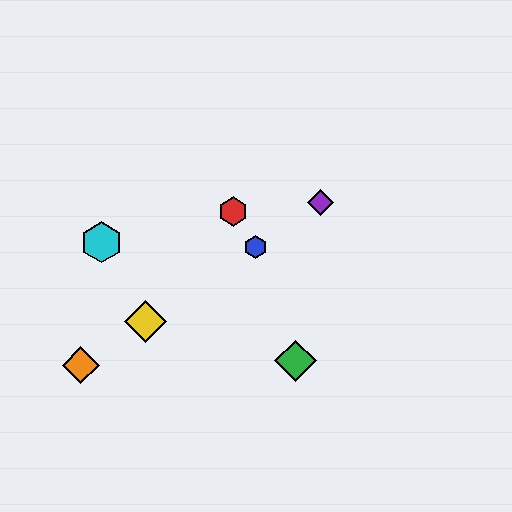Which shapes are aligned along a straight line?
The blue hexagon, the yellow diamond, the purple diamond, the orange diamond are aligned along a straight line.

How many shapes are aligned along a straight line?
4 shapes (the blue hexagon, the yellow diamond, the purple diamond, the orange diamond) are aligned along a straight line.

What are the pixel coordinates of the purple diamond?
The purple diamond is at (321, 203).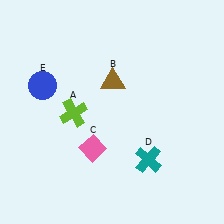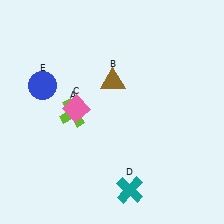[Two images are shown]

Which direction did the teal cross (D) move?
The teal cross (D) moved down.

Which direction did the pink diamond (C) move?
The pink diamond (C) moved up.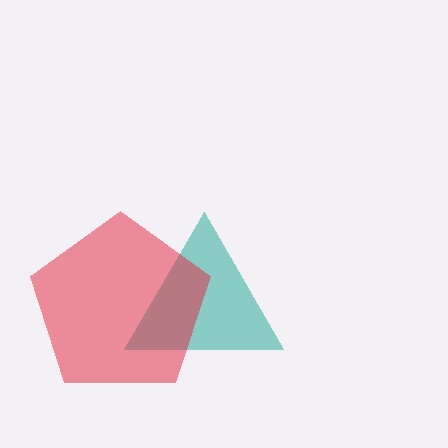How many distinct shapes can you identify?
There are 2 distinct shapes: a teal triangle, a red pentagon.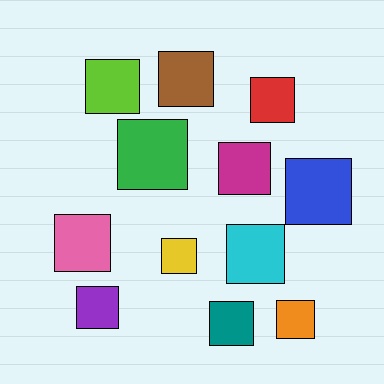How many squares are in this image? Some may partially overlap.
There are 12 squares.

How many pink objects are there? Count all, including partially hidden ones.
There is 1 pink object.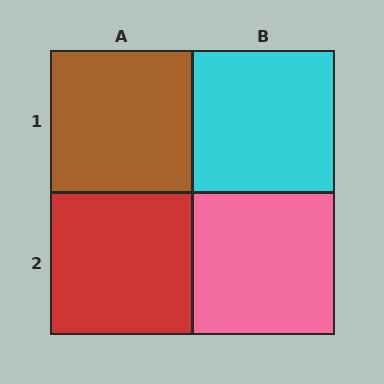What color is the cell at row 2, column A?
Red.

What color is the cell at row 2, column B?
Pink.